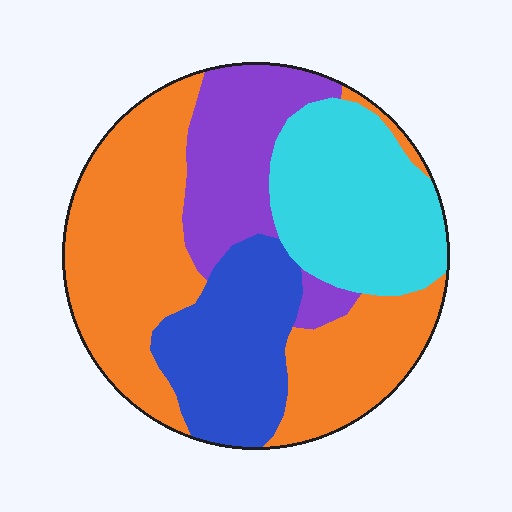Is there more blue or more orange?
Orange.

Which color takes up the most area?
Orange, at roughly 40%.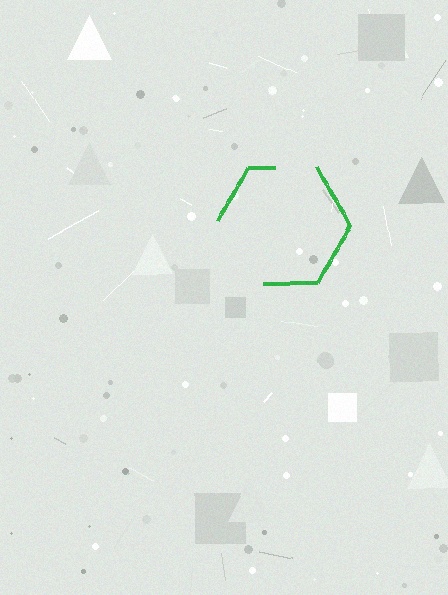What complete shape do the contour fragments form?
The contour fragments form a hexagon.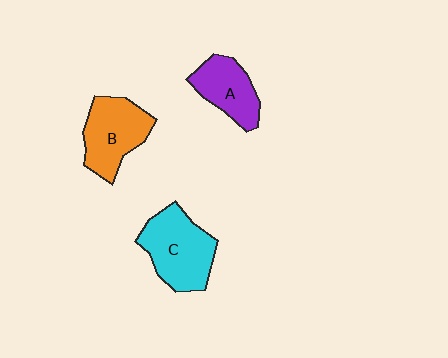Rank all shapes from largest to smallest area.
From largest to smallest: C (cyan), B (orange), A (purple).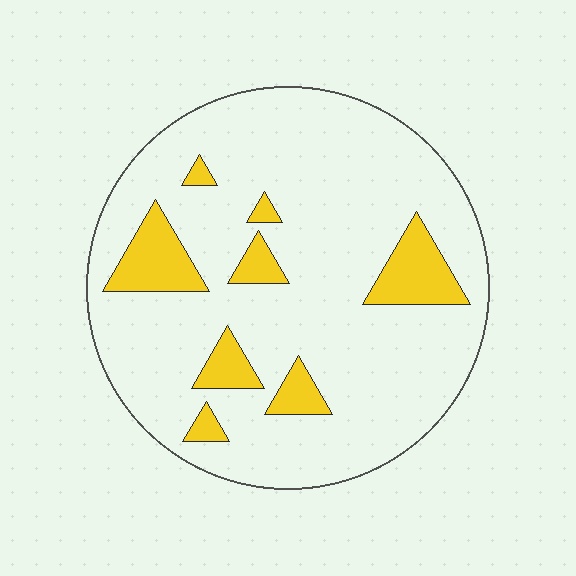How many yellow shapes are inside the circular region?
8.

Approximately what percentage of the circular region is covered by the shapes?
Approximately 15%.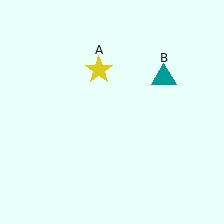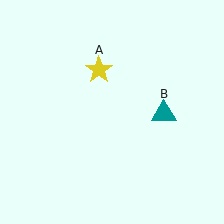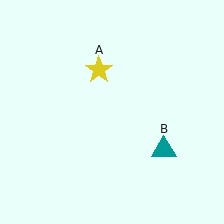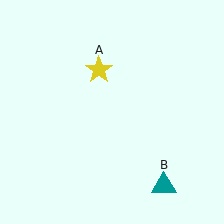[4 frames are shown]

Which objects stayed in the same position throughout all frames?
Yellow star (object A) remained stationary.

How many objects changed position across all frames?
1 object changed position: teal triangle (object B).